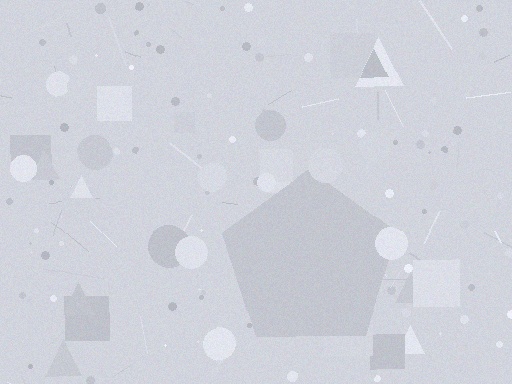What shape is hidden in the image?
A pentagon is hidden in the image.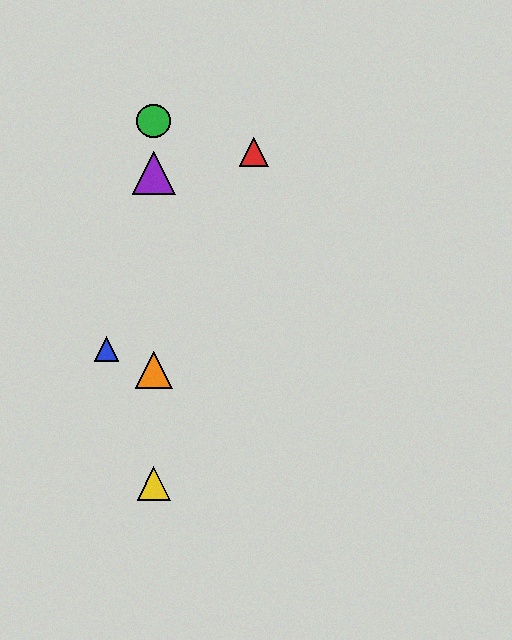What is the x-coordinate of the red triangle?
The red triangle is at x≈254.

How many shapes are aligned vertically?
4 shapes (the green circle, the yellow triangle, the purple triangle, the orange triangle) are aligned vertically.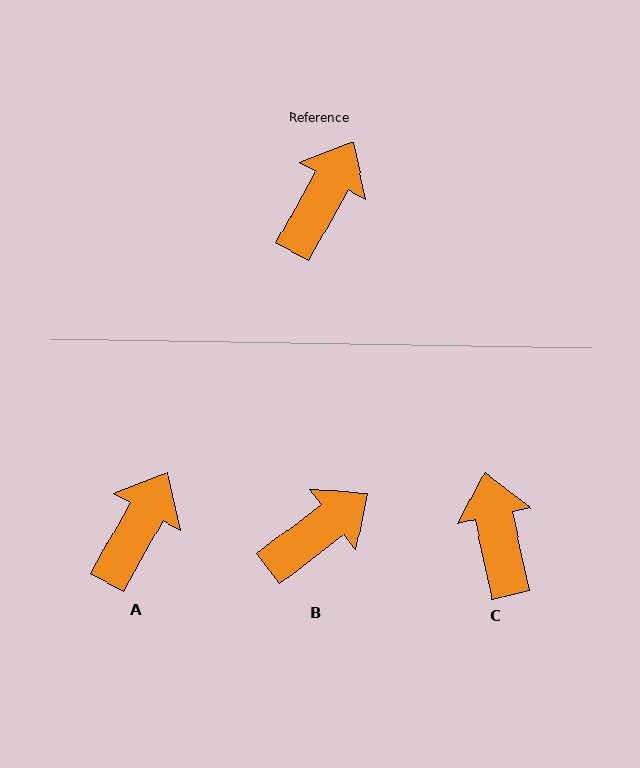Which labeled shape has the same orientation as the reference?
A.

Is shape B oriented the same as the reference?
No, it is off by about 23 degrees.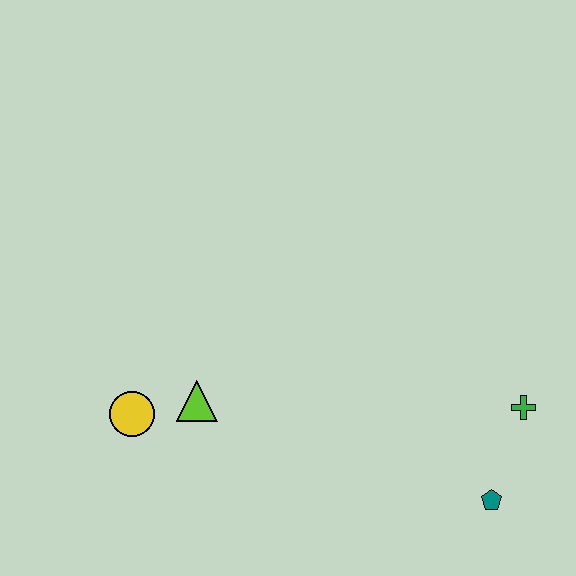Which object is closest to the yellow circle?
The lime triangle is closest to the yellow circle.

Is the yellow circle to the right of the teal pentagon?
No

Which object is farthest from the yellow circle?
The green cross is farthest from the yellow circle.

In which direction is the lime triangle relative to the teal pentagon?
The lime triangle is to the left of the teal pentagon.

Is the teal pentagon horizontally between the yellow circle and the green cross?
Yes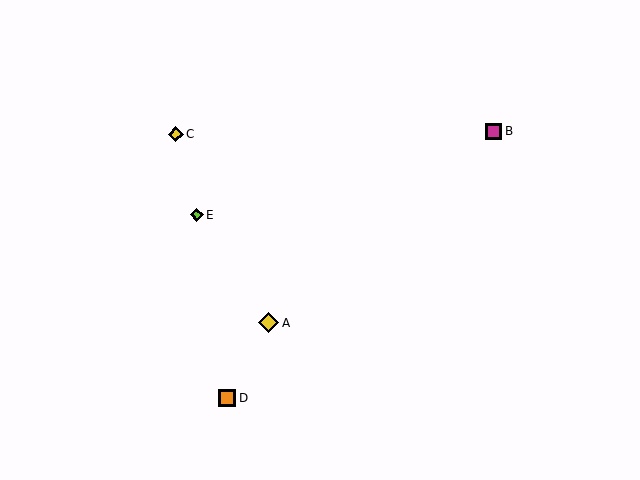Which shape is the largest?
The yellow diamond (labeled A) is the largest.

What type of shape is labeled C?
Shape C is a yellow diamond.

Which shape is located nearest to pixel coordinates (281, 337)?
The yellow diamond (labeled A) at (269, 323) is nearest to that location.